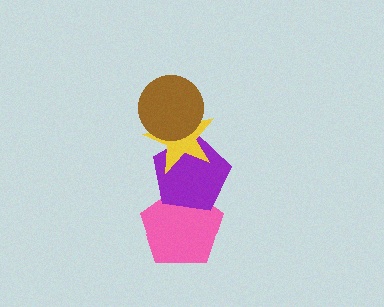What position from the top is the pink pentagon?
The pink pentagon is 4th from the top.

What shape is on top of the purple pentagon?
The yellow star is on top of the purple pentagon.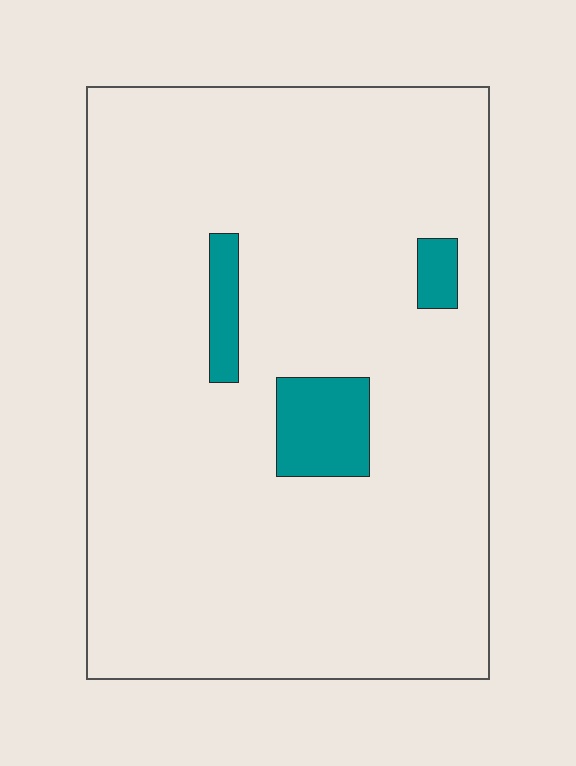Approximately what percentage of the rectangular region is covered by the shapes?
Approximately 5%.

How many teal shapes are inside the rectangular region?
3.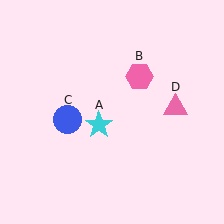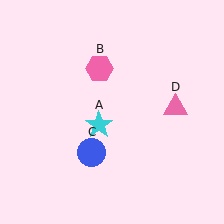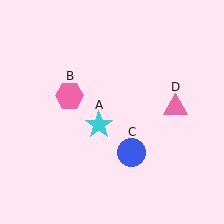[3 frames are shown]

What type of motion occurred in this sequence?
The pink hexagon (object B), blue circle (object C) rotated counterclockwise around the center of the scene.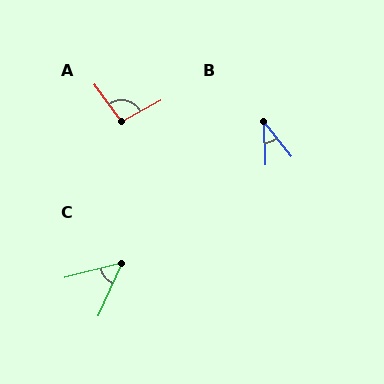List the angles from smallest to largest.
B (36°), C (52°), A (98°).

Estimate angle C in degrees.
Approximately 52 degrees.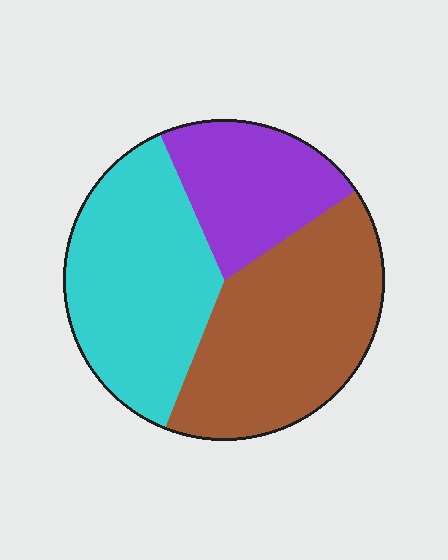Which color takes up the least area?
Purple, at roughly 20%.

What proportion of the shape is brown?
Brown takes up about two fifths (2/5) of the shape.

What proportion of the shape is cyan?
Cyan takes up between a third and a half of the shape.